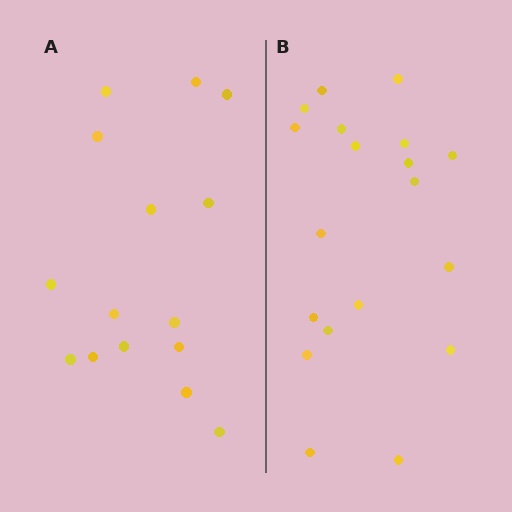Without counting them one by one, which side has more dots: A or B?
Region B (the right region) has more dots.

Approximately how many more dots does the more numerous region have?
Region B has about 4 more dots than region A.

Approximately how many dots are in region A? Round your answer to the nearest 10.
About 20 dots. (The exact count is 15, which rounds to 20.)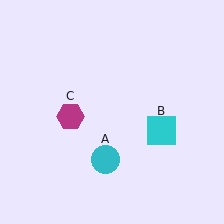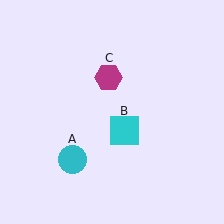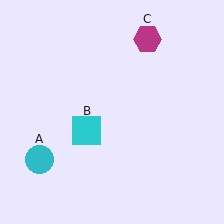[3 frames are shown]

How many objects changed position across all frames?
3 objects changed position: cyan circle (object A), cyan square (object B), magenta hexagon (object C).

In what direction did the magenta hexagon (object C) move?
The magenta hexagon (object C) moved up and to the right.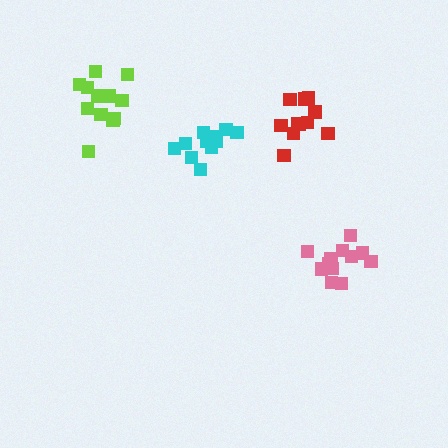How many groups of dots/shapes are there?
There are 4 groups.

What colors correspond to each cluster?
The clusters are colored: pink, red, cyan, lime.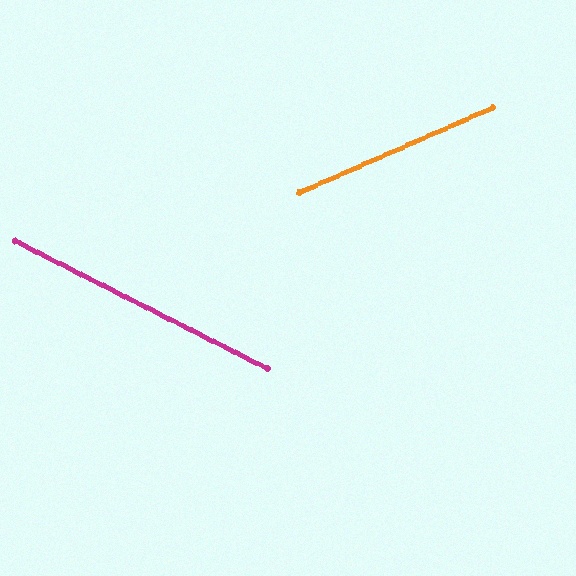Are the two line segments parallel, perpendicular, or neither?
Neither parallel nor perpendicular — they differ by about 51°.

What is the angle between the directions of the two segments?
Approximately 51 degrees.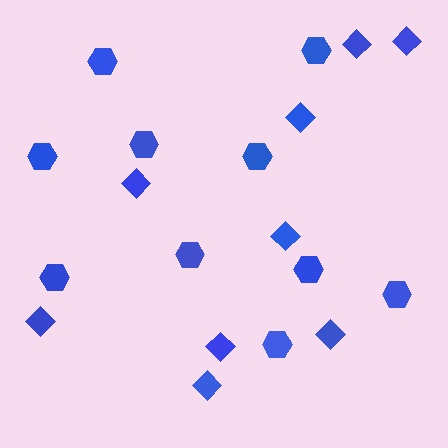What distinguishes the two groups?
There are 2 groups: one group of hexagons (10) and one group of diamonds (9).